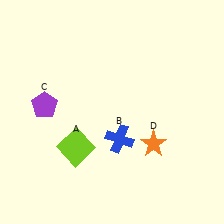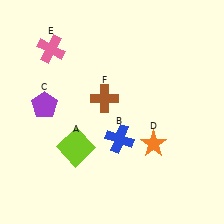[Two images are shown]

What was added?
A pink cross (E), a brown cross (F) were added in Image 2.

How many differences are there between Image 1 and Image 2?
There are 2 differences between the two images.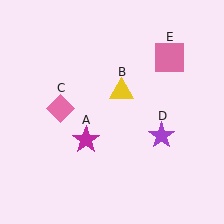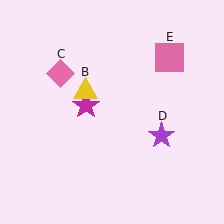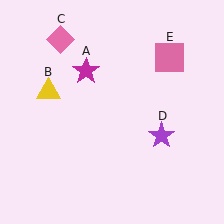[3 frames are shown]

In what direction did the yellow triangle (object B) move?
The yellow triangle (object B) moved left.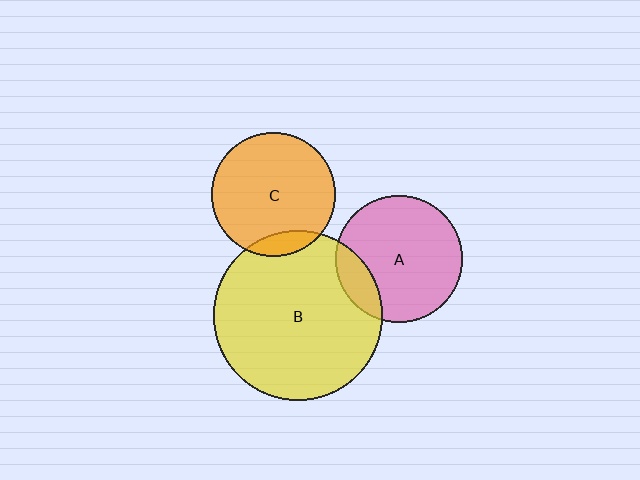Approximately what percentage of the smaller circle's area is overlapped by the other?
Approximately 15%.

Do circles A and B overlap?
Yes.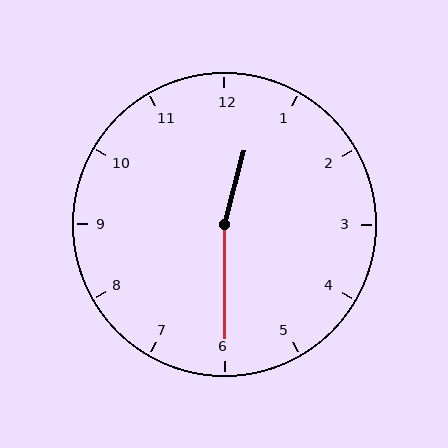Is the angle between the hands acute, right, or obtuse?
It is obtuse.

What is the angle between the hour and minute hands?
Approximately 165 degrees.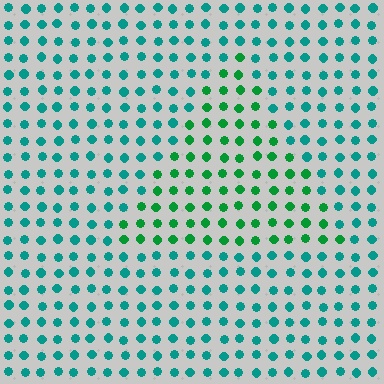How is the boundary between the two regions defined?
The boundary is defined purely by a slight shift in hue (about 37 degrees). Spacing, size, and orientation are identical on both sides.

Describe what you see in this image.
The image is filled with small teal elements in a uniform arrangement. A triangle-shaped region is visible where the elements are tinted to a slightly different hue, forming a subtle color boundary.